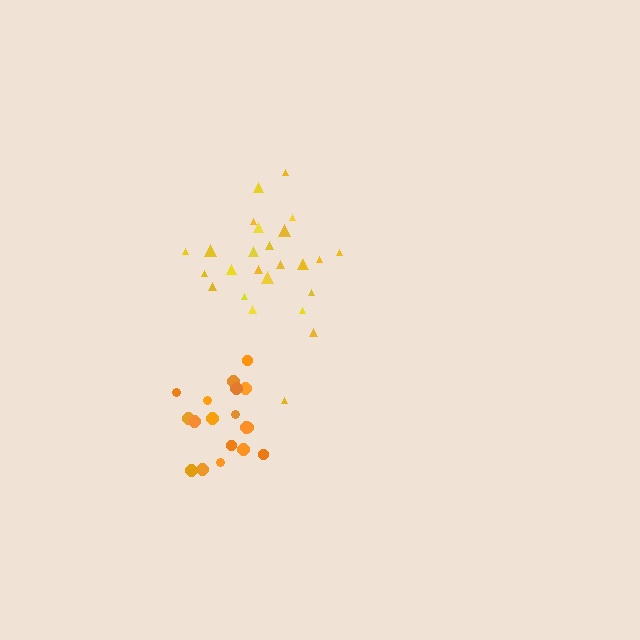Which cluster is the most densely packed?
Orange.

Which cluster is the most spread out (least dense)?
Yellow.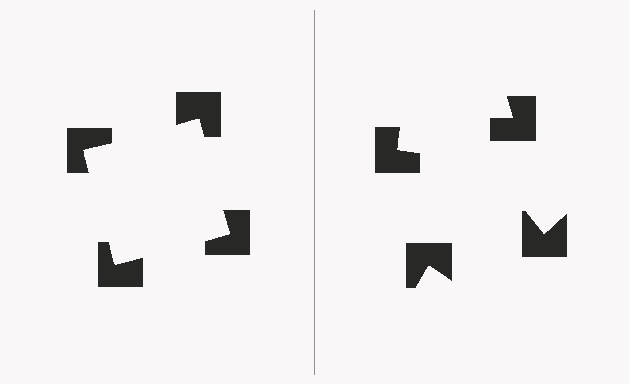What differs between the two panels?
The notched squares are positioned identically on both sides; only the wedge orientations differ. On the left they align to a square; on the right they are misaligned.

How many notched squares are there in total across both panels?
8 — 4 on each side.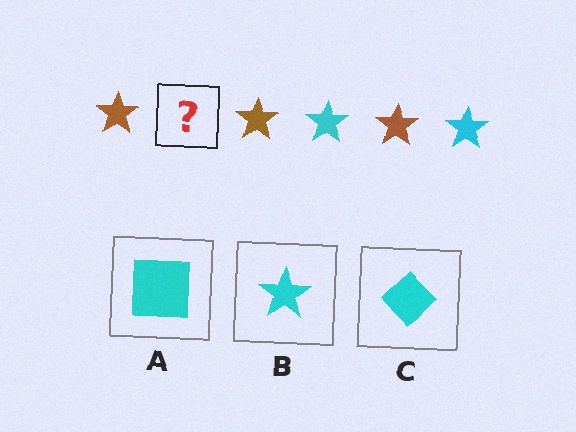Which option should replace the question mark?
Option B.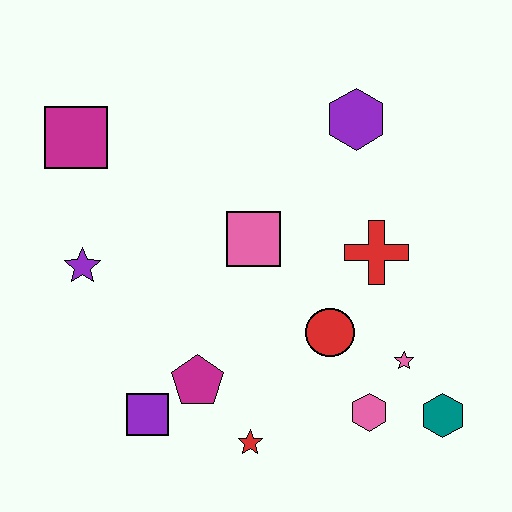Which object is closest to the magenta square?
The purple star is closest to the magenta square.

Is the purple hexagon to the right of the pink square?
Yes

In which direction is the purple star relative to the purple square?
The purple star is above the purple square.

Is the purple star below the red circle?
No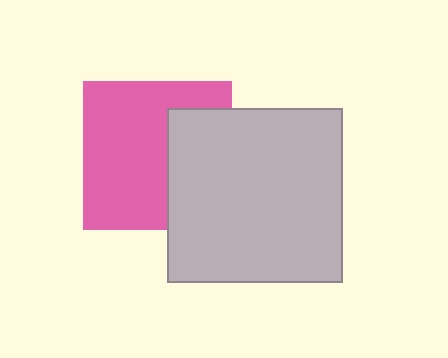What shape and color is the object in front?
The object in front is a light gray square.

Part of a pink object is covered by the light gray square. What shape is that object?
It is a square.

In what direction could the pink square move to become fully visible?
The pink square could move left. That would shift it out from behind the light gray square entirely.